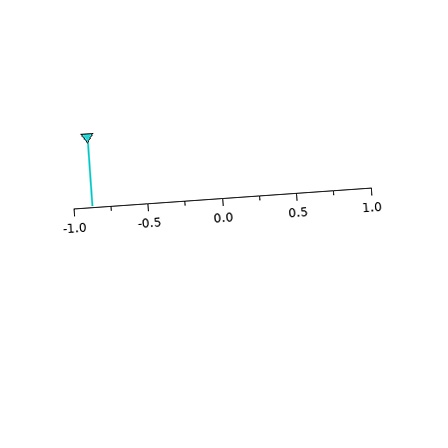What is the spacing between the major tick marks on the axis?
The major ticks are spaced 0.5 apart.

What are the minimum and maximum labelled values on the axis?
The axis runs from -1.0 to 1.0.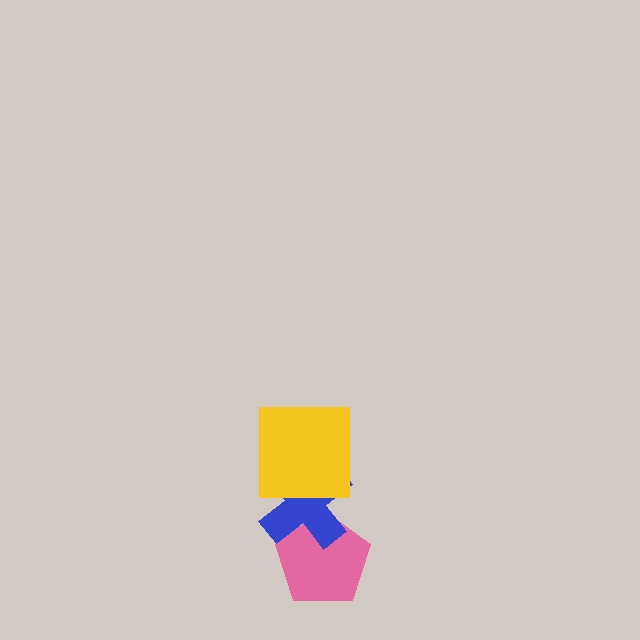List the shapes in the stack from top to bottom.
From top to bottom: the yellow square, the blue cross, the pink pentagon.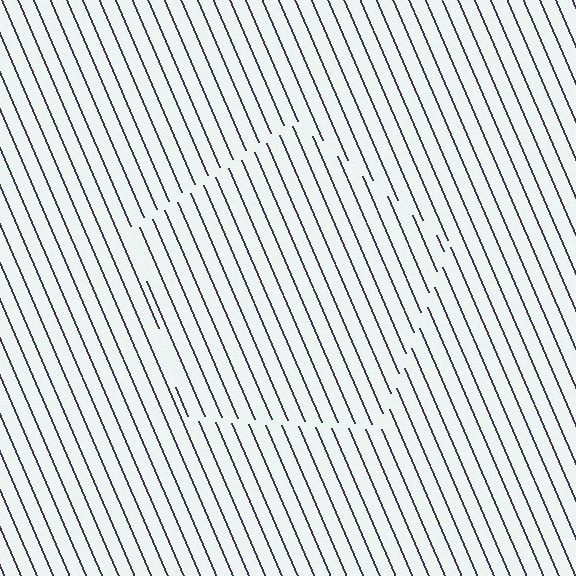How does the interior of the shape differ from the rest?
The interior of the shape contains the same grating, shifted by half a period — the contour is defined by the phase discontinuity where line-ends from the inner and outer gratings abut.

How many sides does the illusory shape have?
5 sides — the line-ends trace a pentagon.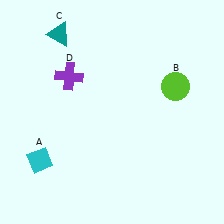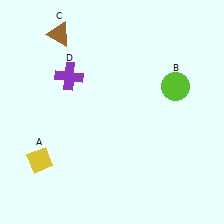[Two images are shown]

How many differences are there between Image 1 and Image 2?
There are 2 differences between the two images.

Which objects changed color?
A changed from cyan to yellow. C changed from teal to brown.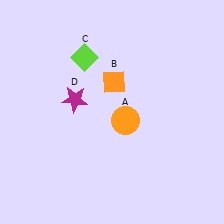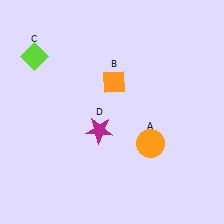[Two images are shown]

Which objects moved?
The objects that moved are: the orange circle (A), the lime diamond (C), the magenta star (D).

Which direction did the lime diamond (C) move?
The lime diamond (C) moved left.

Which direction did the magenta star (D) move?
The magenta star (D) moved down.